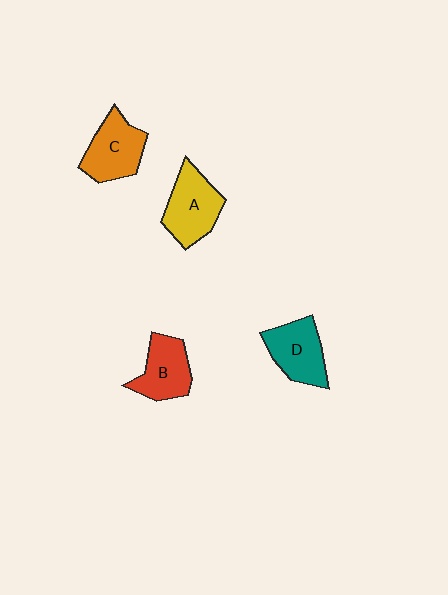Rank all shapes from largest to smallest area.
From largest to smallest: A (yellow), C (orange), D (teal), B (red).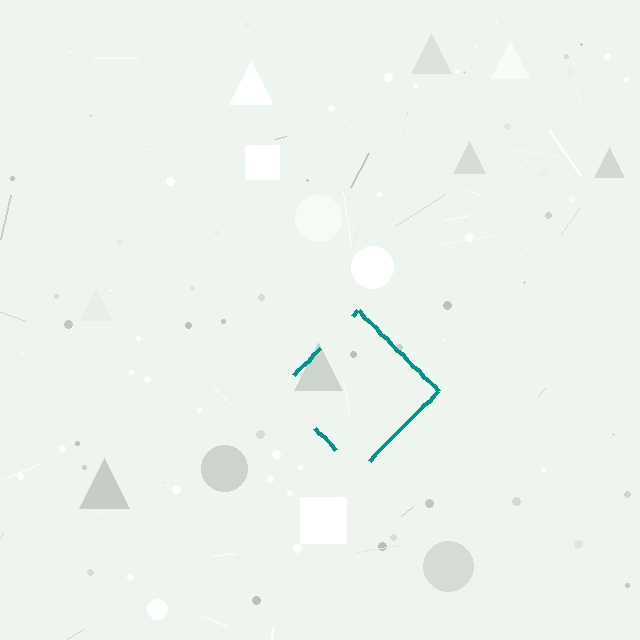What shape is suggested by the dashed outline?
The dashed outline suggests a diamond.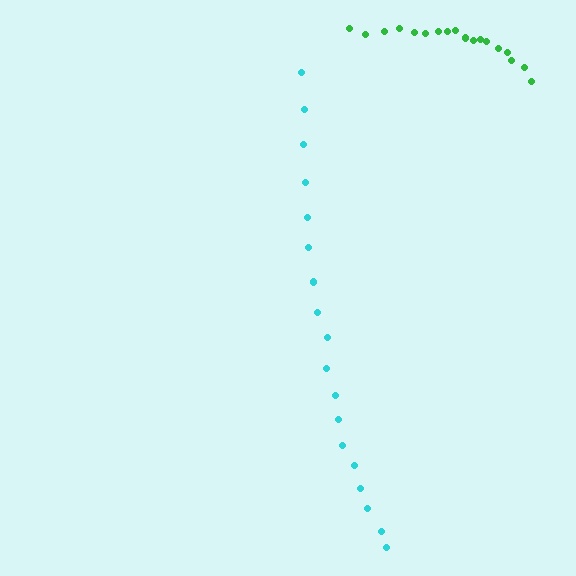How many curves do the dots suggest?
There are 2 distinct paths.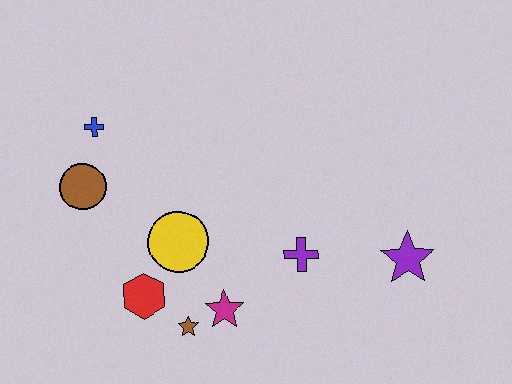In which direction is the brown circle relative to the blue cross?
The brown circle is below the blue cross.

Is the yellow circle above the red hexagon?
Yes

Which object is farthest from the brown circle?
The purple star is farthest from the brown circle.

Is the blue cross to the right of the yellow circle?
No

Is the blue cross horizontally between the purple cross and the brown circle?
Yes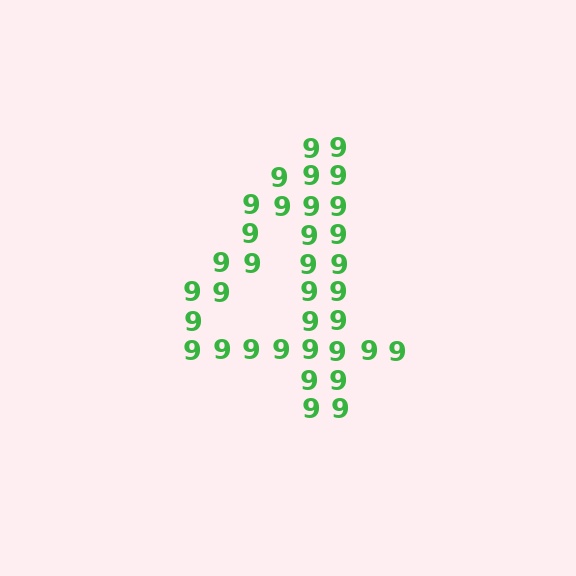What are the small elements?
The small elements are digit 9's.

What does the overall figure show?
The overall figure shows the digit 4.